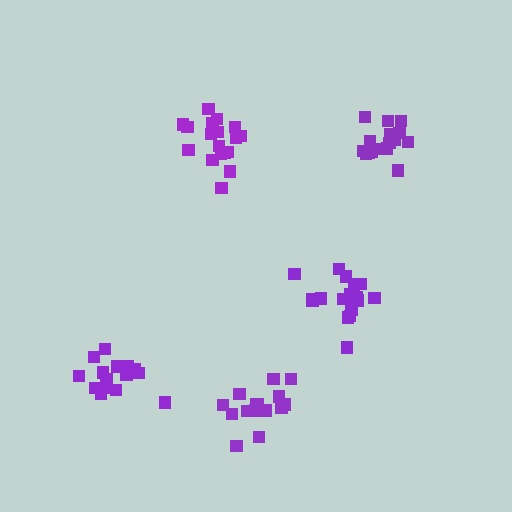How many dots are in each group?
Group 1: 19 dots, Group 2: 16 dots, Group 3: 17 dots, Group 4: 16 dots, Group 5: 18 dots (86 total).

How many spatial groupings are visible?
There are 5 spatial groupings.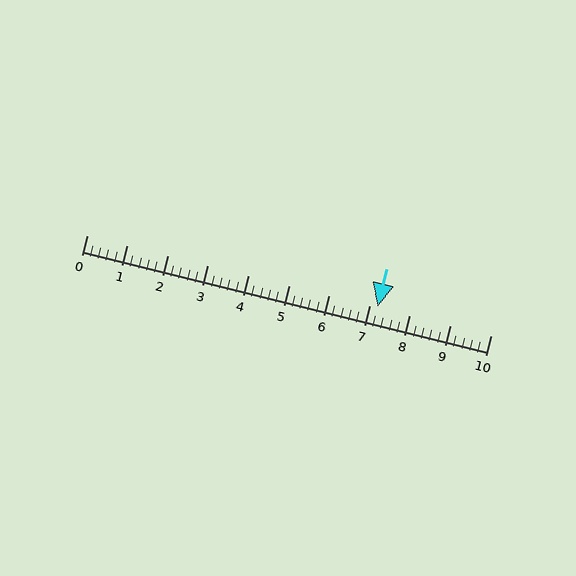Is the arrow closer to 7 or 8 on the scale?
The arrow is closer to 7.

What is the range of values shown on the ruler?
The ruler shows values from 0 to 10.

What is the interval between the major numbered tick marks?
The major tick marks are spaced 1 units apart.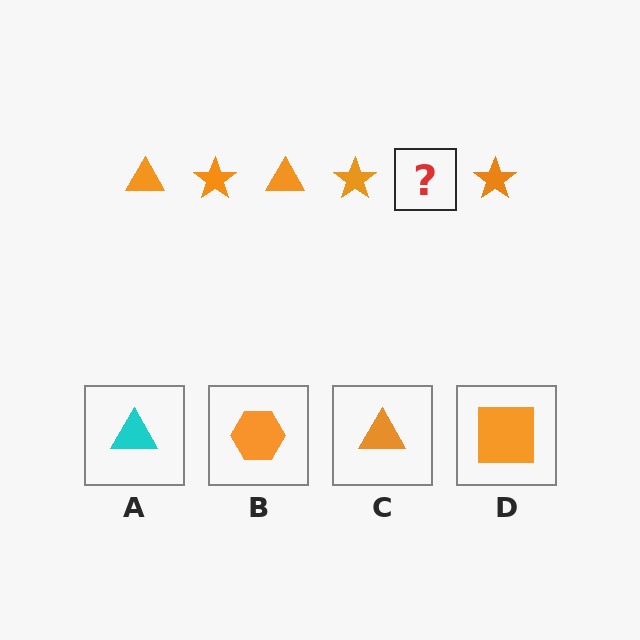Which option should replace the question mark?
Option C.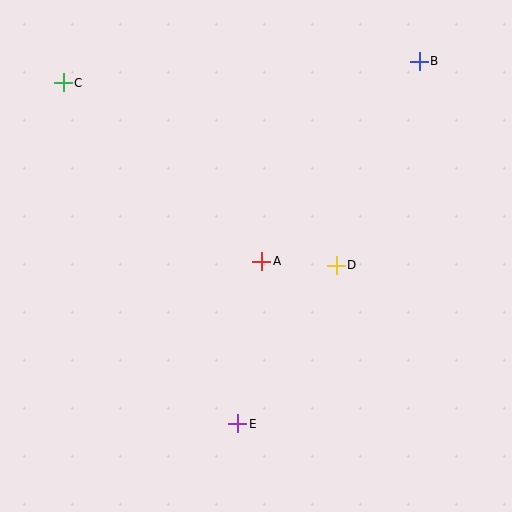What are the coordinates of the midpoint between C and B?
The midpoint between C and B is at (241, 72).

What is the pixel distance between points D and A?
The distance between D and A is 75 pixels.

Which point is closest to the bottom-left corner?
Point E is closest to the bottom-left corner.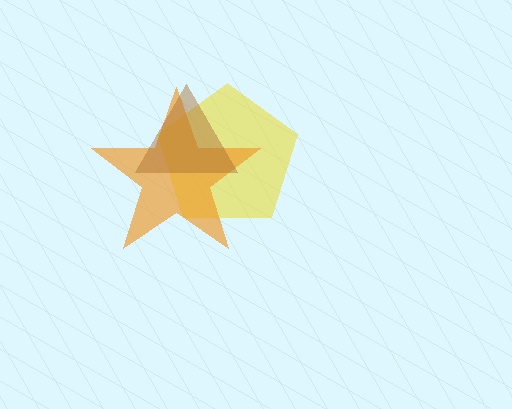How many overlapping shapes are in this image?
There are 3 overlapping shapes in the image.